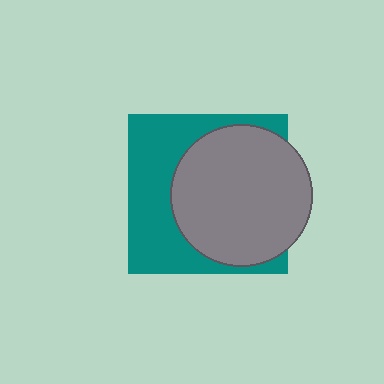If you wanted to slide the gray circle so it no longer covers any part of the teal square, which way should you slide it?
Slide it right — that is the most direct way to separate the two shapes.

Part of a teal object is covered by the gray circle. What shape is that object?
It is a square.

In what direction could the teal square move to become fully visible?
The teal square could move left. That would shift it out from behind the gray circle entirely.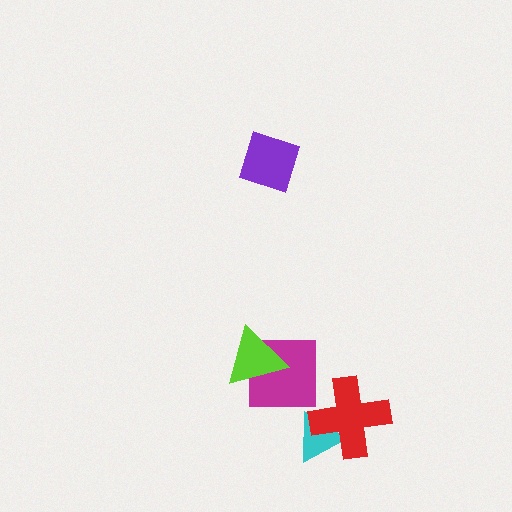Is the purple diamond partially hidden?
No, no other shape covers it.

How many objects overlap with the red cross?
1 object overlaps with the red cross.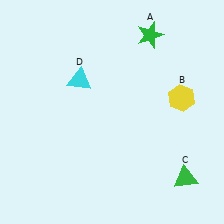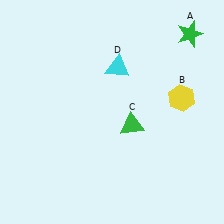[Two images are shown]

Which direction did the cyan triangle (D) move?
The cyan triangle (D) moved right.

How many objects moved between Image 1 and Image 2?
3 objects moved between the two images.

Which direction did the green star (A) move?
The green star (A) moved right.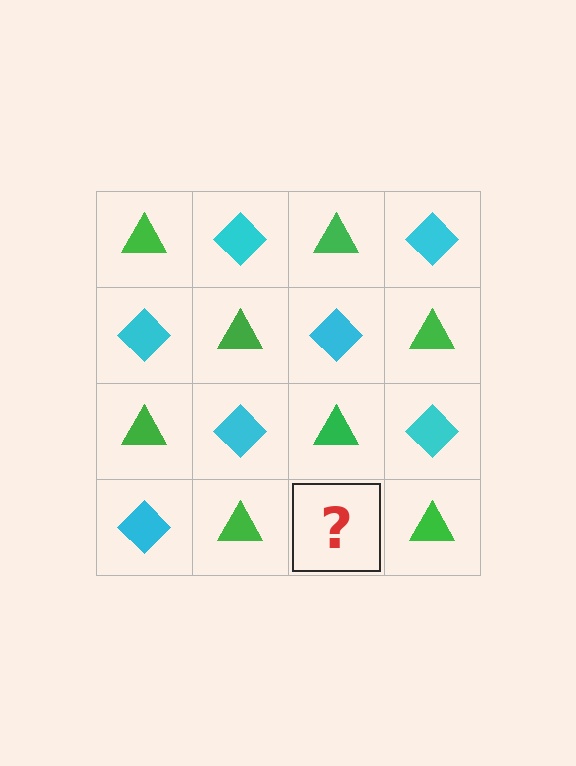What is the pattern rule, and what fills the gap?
The rule is that it alternates green triangle and cyan diamond in a checkerboard pattern. The gap should be filled with a cyan diamond.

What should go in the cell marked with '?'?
The missing cell should contain a cyan diamond.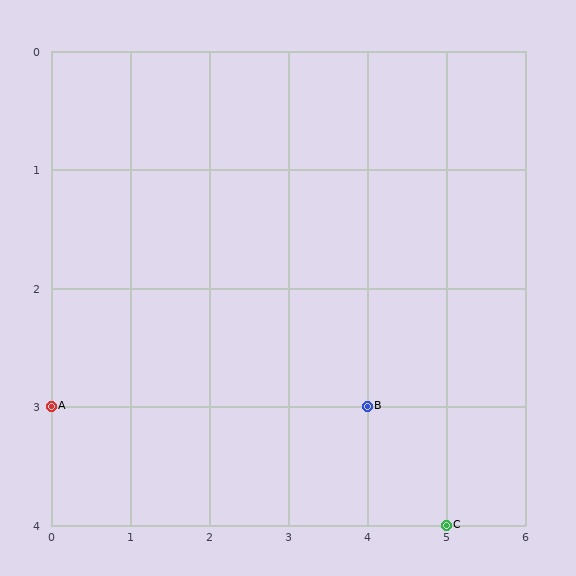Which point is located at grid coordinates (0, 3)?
Point A is at (0, 3).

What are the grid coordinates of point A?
Point A is at grid coordinates (0, 3).